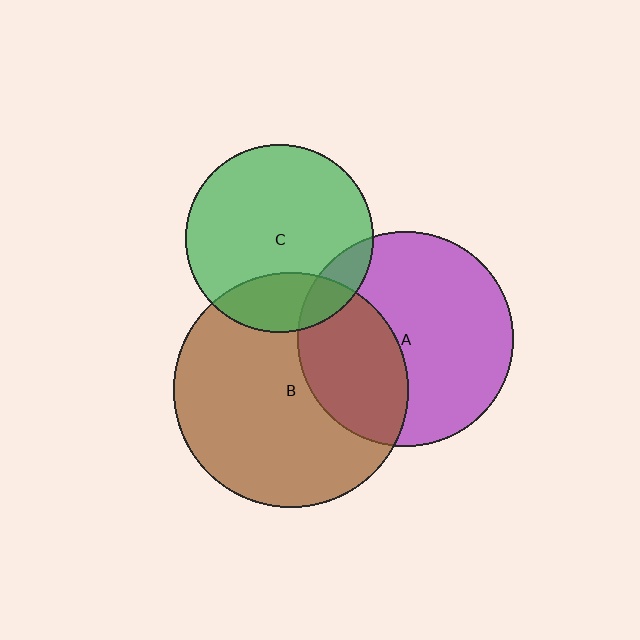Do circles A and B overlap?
Yes.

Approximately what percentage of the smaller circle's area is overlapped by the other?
Approximately 35%.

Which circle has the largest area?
Circle B (brown).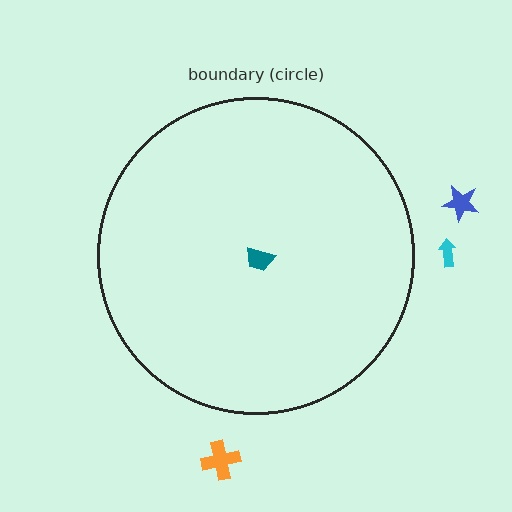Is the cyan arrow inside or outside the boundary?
Outside.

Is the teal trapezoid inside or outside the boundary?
Inside.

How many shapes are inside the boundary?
1 inside, 3 outside.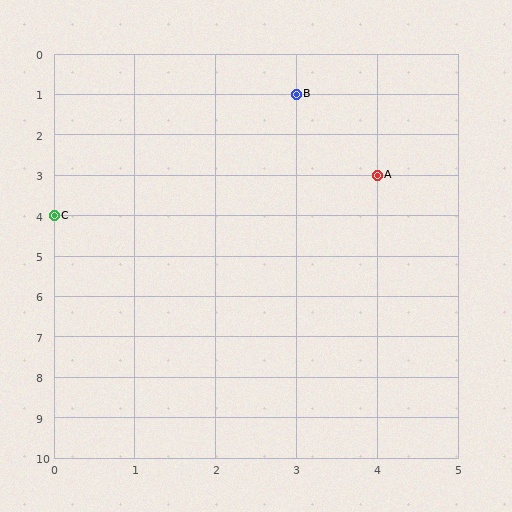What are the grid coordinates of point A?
Point A is at grid coordinates (4, 3).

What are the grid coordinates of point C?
Point C is at grid coordinates (0, 4).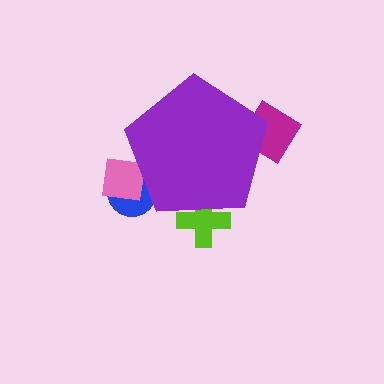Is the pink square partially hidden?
Yes, the pink square is partially hidden behind the purple pentagon.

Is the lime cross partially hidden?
Yes, the lime cross is partially hidden behind the purple pentagon.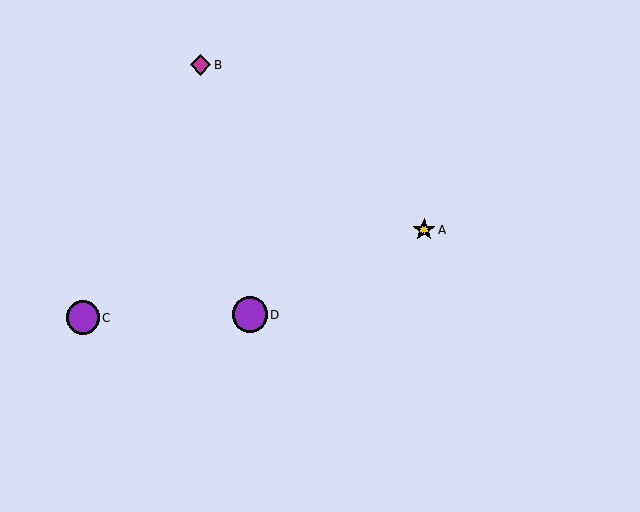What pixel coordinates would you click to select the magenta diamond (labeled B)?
Click at (201, 65) to select the magenta diamond B.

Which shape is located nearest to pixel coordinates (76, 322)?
The purple circle (labeled C) at (83, 318) is nearest to that location.